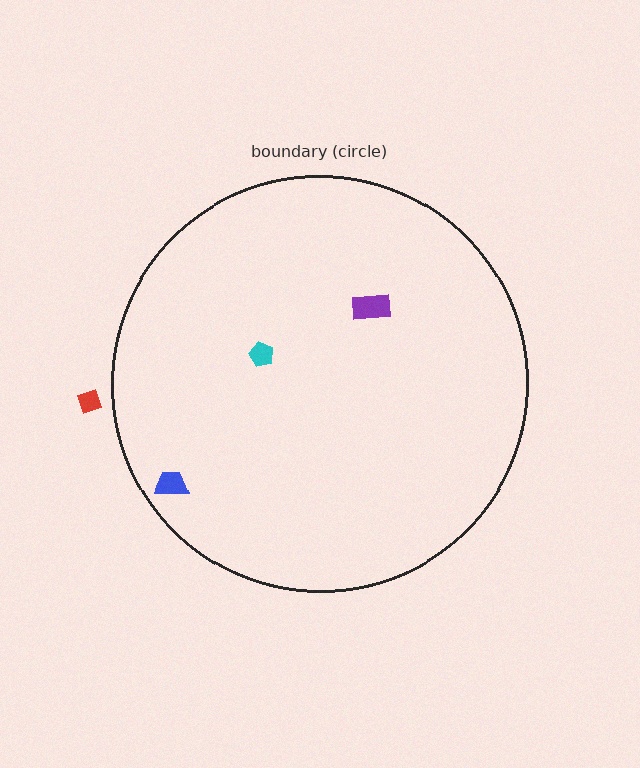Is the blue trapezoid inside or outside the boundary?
Inside.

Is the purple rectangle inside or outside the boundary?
Inside.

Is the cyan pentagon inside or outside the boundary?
Inside.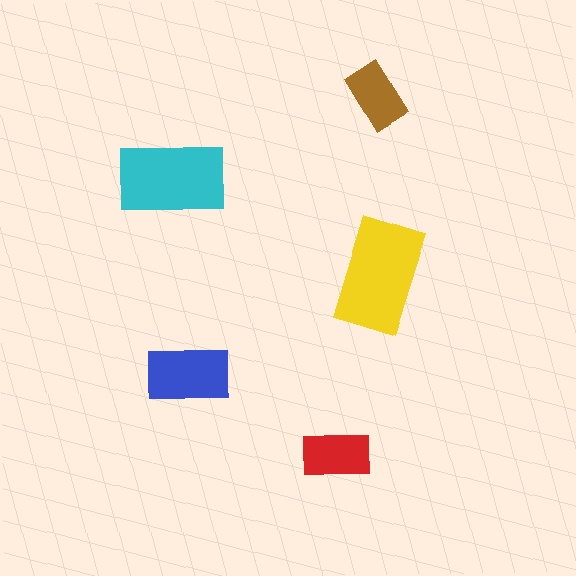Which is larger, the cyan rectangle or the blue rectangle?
The cyan one.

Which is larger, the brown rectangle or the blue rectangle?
The blue one.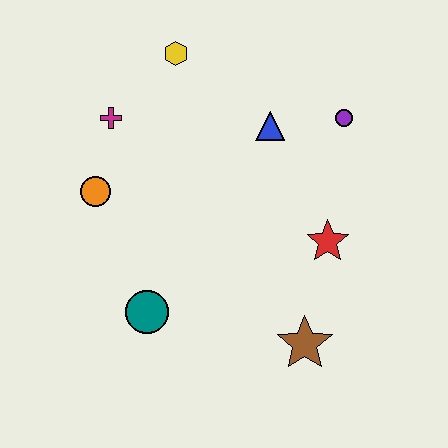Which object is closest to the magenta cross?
The orange circle is closest to the magenta cross.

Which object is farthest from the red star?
The magenta cross is farthest from the red star.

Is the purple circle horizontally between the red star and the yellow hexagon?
No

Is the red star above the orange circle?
No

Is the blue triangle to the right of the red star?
No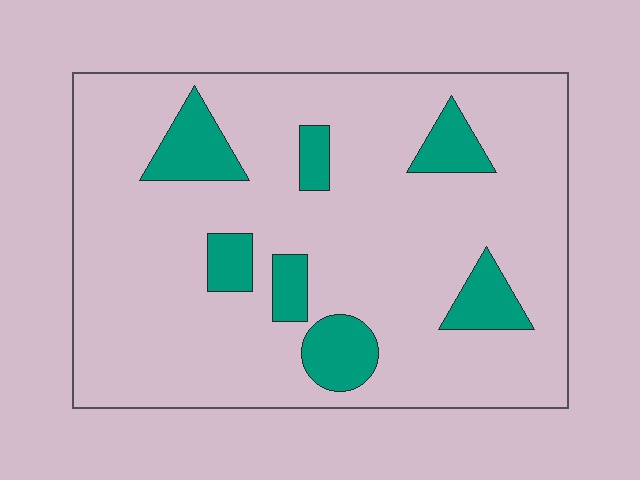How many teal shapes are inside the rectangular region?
7.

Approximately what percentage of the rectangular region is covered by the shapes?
Approximately 15%.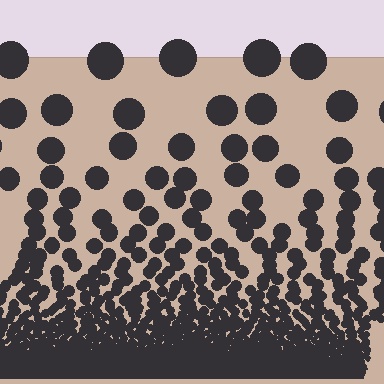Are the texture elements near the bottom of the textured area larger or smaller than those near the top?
Smaller. The gradient is inverted — elements near the bottom are smaller and denser.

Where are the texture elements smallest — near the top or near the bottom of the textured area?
Near the bottom.